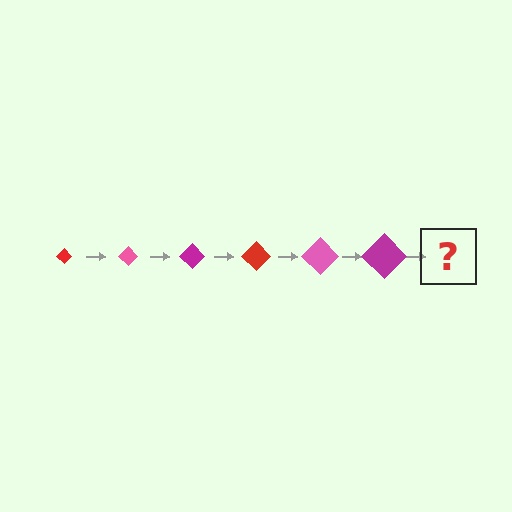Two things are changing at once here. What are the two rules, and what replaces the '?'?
The two rules are that the diamond grows larger each step and the color cycles through red, pink, and magenta. The '?' should be a red diamond, larger than the previous one.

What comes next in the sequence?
The next element should be a red diamond, larger than the previous one.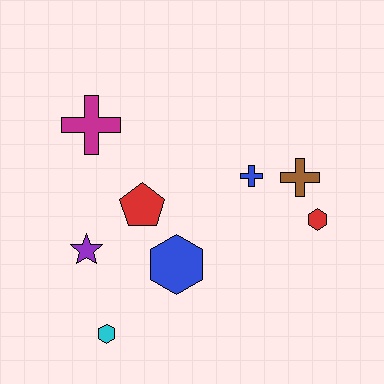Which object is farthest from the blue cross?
The cyan hexagon is farthest from the blue cross.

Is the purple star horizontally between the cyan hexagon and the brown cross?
No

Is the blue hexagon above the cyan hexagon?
Yes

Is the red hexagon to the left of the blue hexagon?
No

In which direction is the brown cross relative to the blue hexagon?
The brown cross is to the right of the blue hexagon.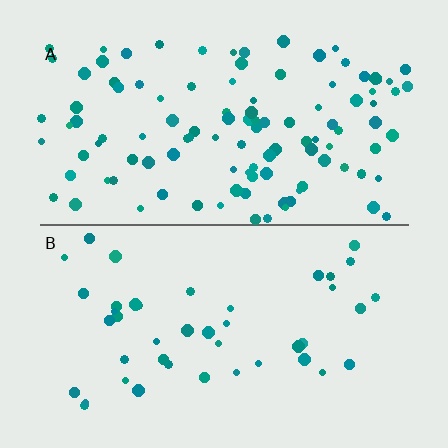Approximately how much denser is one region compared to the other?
Approximately 2.5× — region A over region B.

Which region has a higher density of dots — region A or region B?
A (the top).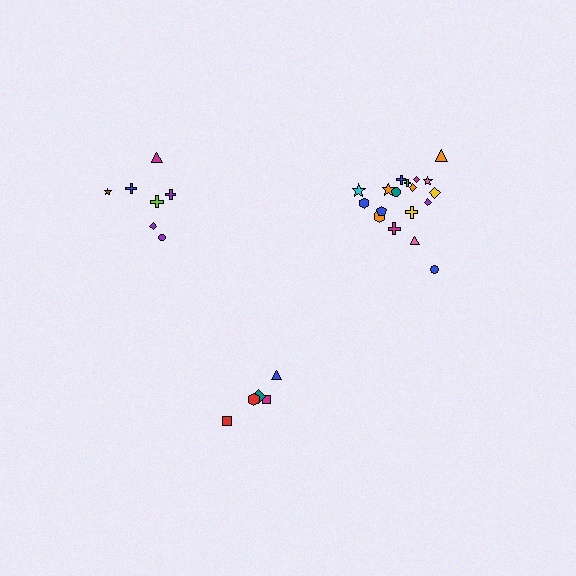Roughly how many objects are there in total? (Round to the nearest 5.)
Roughly 30 objects in total.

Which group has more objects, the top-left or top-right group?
The top-right group.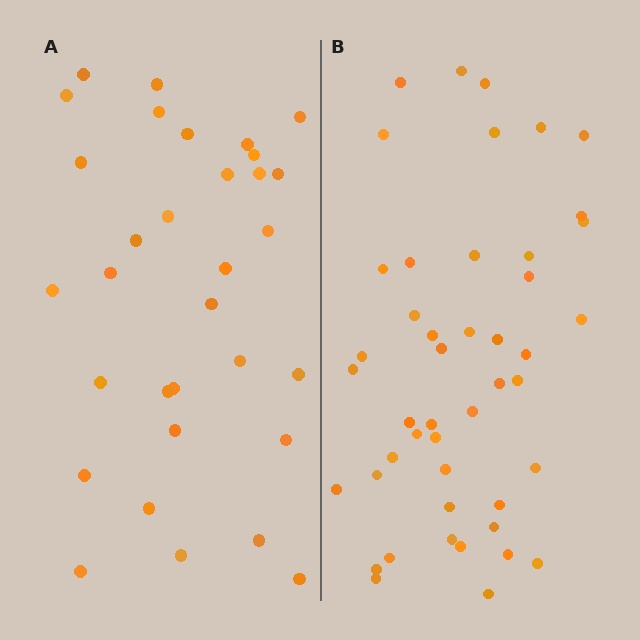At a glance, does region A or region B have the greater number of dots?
Region B (the right region) has more dots.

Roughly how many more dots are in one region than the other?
Region B has approximately 15 more dots than region A.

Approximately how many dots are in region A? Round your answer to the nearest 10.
About 30 dots. (The exact count is 32, which rounds to 30.)